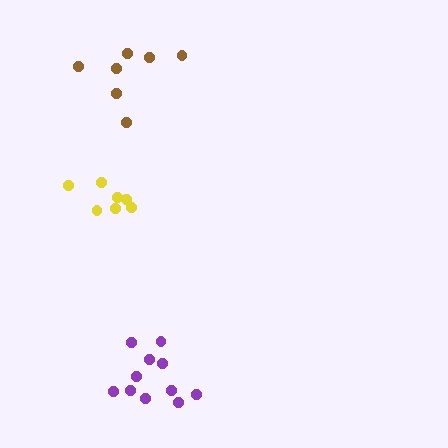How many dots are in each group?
Group 1: 7 dots, Group 2: 7 dots, Group 3: 11 dots (25 total).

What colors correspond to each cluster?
The clusters are colored: brown, yellow, purple.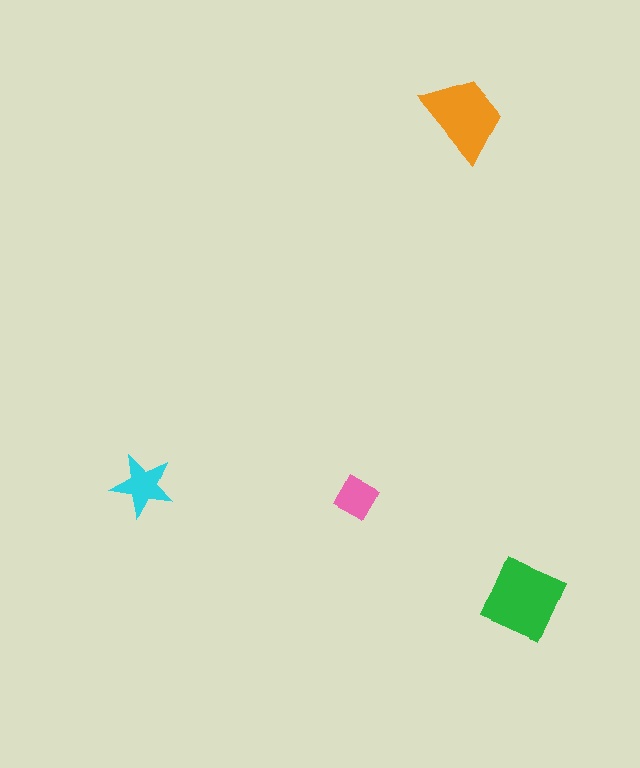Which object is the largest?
The green diamond.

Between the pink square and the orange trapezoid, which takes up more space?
The orange trapezoid.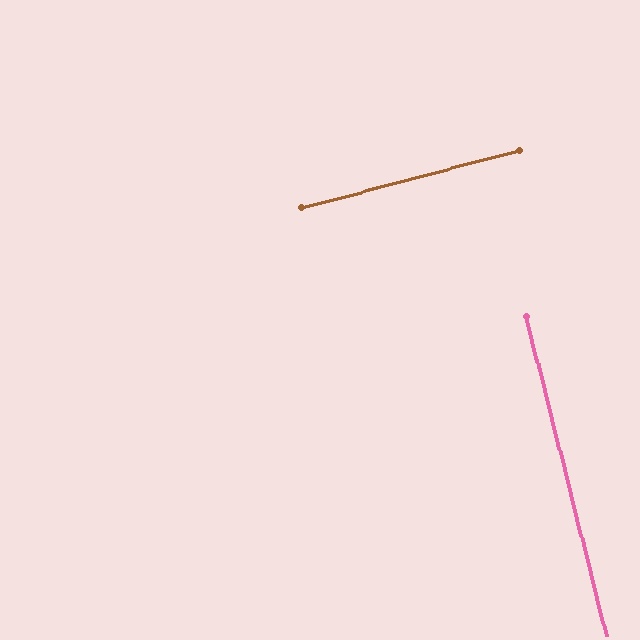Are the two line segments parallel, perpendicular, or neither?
Perpendicular — they meet at approximately 89°.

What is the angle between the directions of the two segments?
Approximately 89 degrees.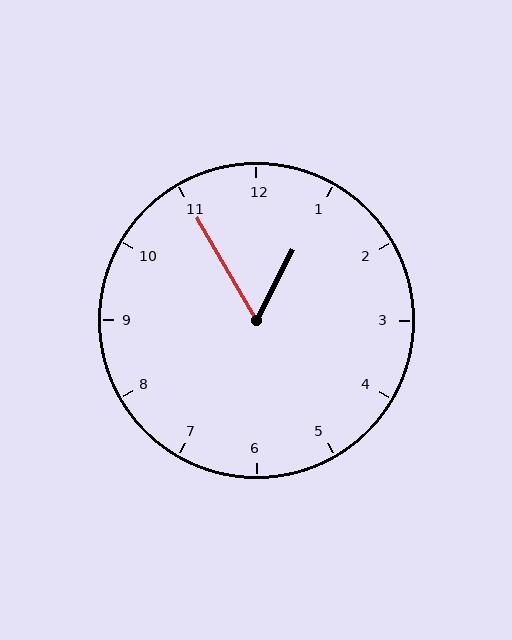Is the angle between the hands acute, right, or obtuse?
It is acute.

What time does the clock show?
12:55.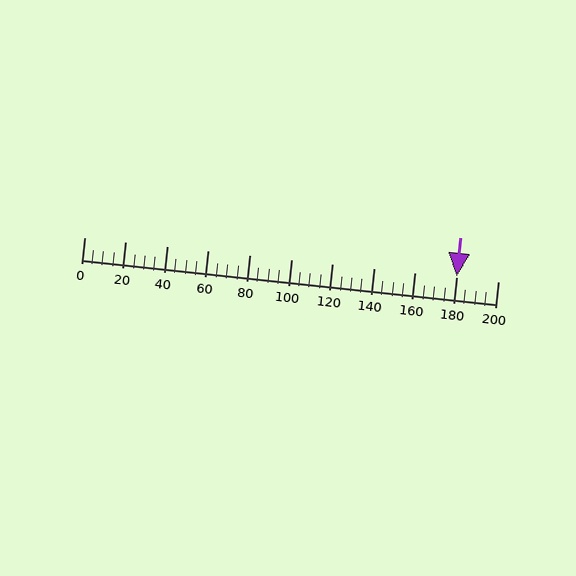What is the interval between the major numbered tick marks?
The major tick marks are spaced 20 units apart.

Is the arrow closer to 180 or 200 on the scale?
The arrow is closer to 180.